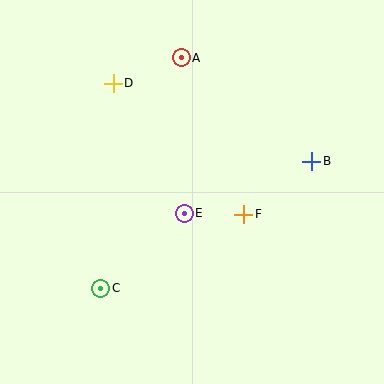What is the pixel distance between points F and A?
The distance between F and A is 168 pixels.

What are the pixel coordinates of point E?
Point E is at (184, 213).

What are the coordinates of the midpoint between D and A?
The midpoint between D and A is at (147, 70).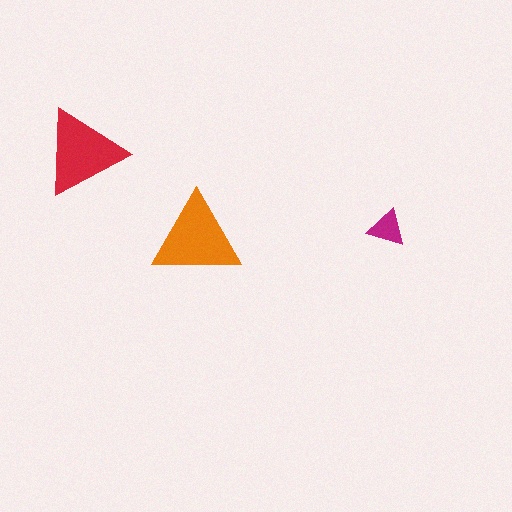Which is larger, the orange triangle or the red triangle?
The orange one.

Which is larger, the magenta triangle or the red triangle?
The red one.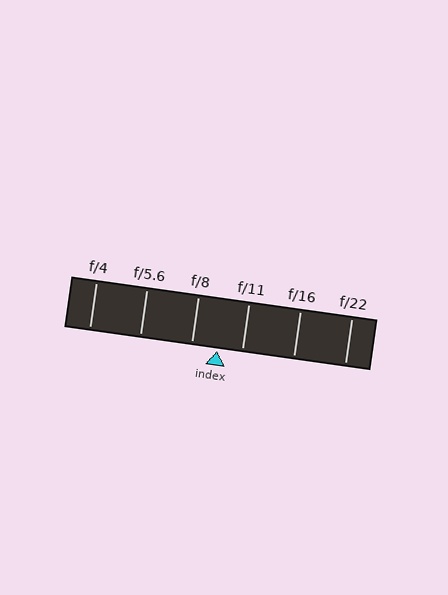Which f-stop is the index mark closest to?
The index mark is closest to f/11.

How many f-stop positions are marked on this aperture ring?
There are 6 f-stop positions marked.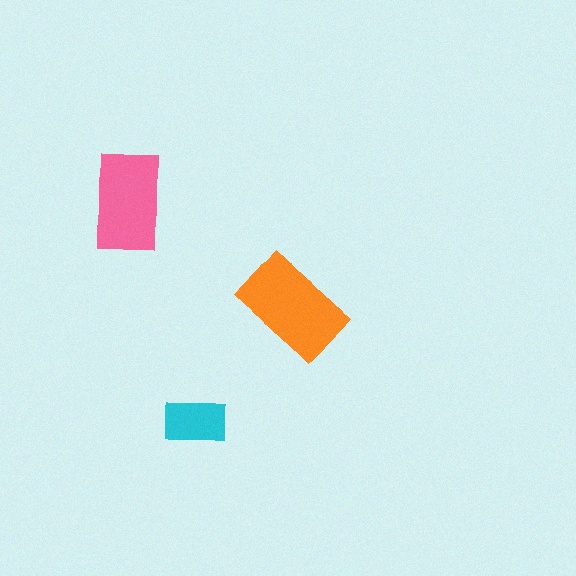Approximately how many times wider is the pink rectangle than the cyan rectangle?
About 1.5 times wider.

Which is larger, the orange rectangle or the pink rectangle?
The orange one.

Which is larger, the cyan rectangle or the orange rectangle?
The orange one.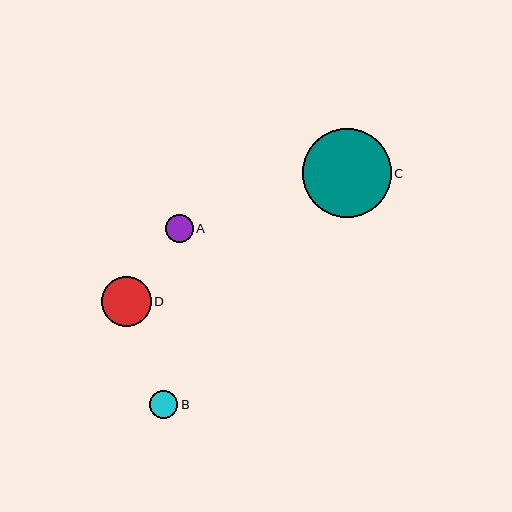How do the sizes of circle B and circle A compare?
Circle B and circle A are approximately the same size.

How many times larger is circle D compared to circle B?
Circle D is approximately 1.8 times the size of circle B.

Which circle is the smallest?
Circle A is the smallest with a size of approximately 28 pixels.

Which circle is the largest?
Circle C is the largest with a size of approximately 89 pixels.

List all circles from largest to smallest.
From largest to smallest: C, D, B, A.